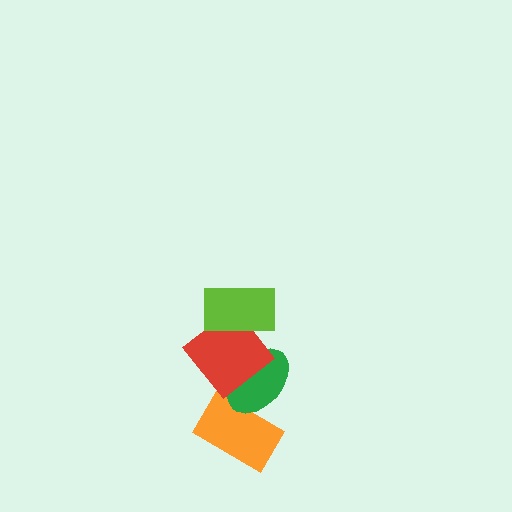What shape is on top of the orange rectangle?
The green ellipse is on top of the orange rectangle.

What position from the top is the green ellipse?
The green ellipse is 3rd from the top.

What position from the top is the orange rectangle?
The orange rectangle is 4th from the top.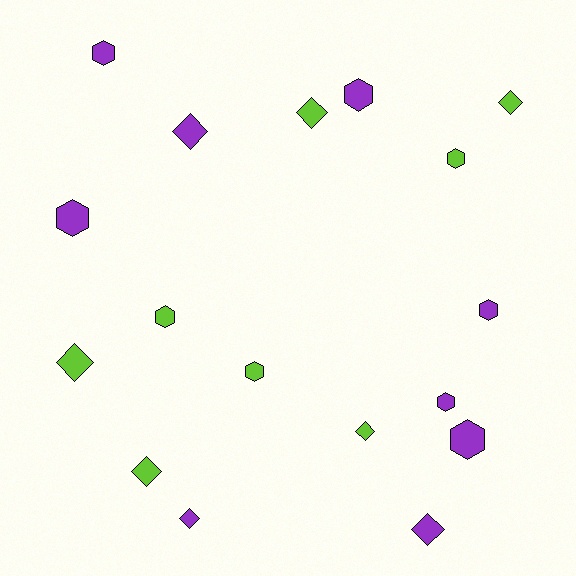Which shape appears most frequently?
Hexagon, with 9 objects.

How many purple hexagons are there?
There are 6 purple hexagons.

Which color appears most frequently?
Purple, with 9 objects.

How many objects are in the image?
There are 17 objects.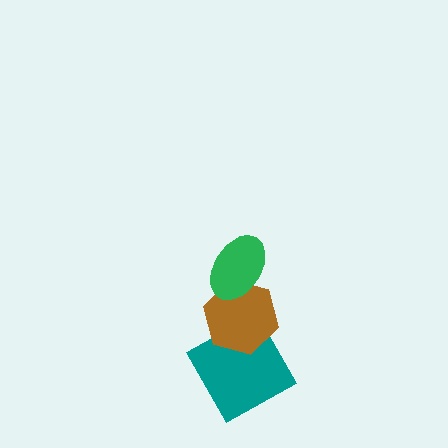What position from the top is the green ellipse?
The green ellipse is 1st from the top.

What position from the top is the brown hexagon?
The brown hexagon is 2nd from the top.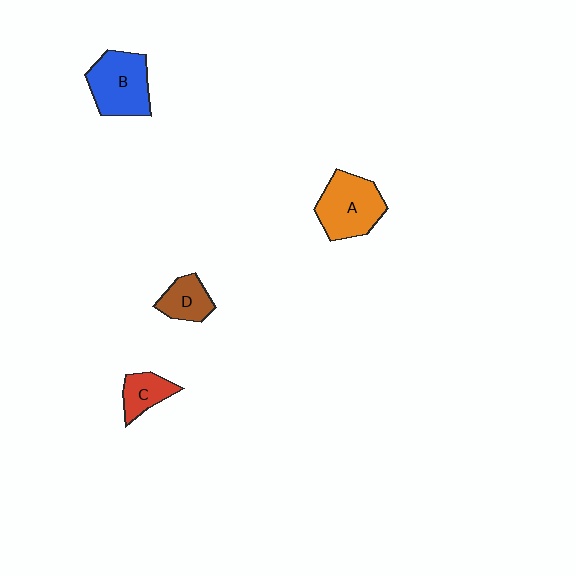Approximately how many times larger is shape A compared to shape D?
Approximately 1.9 times.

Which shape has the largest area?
Shape A (orange).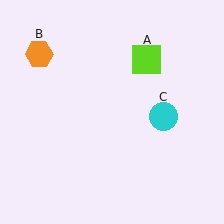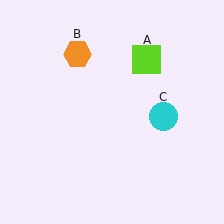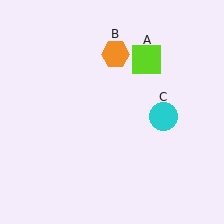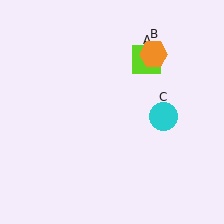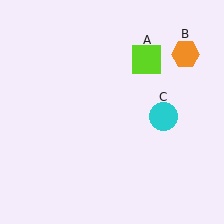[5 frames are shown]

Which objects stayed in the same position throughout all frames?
Lime square (object A) and cyan circle (object C) remained stationary.